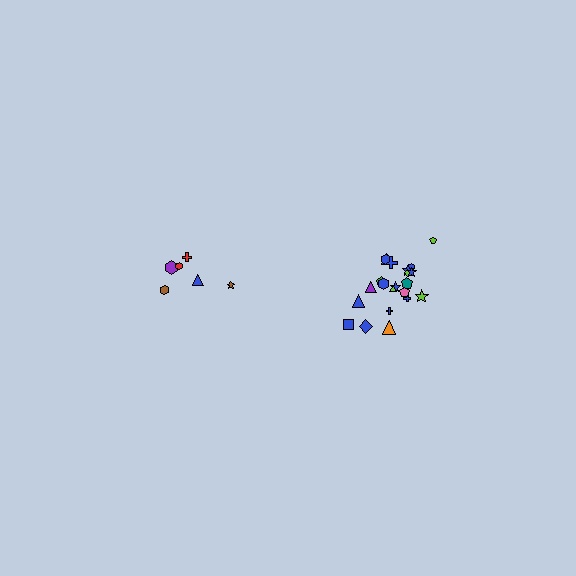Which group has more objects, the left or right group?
The right group.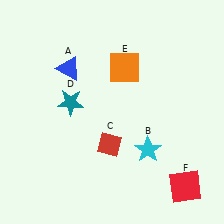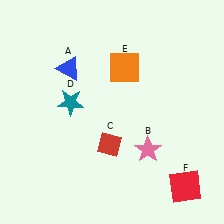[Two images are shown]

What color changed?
The star (B) changed from cyan in Image 1 to pink in Image 2.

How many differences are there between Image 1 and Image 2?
There is 1 difference between the two images.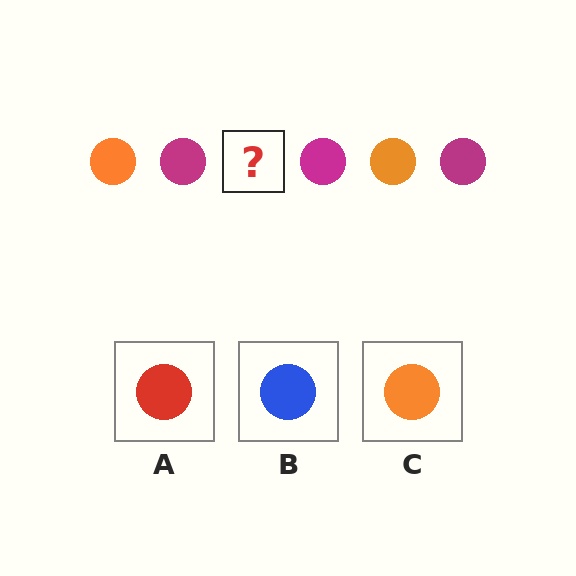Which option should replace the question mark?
Option C.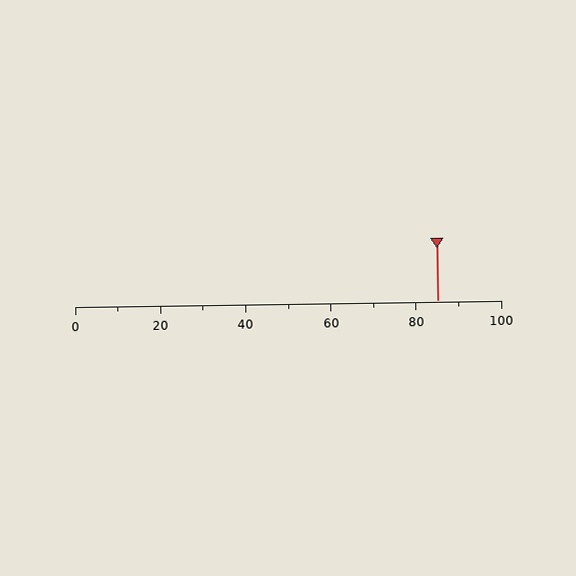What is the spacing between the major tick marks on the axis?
The major ticks are spaced 20 apart.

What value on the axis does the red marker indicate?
The marker indicates approximately 85.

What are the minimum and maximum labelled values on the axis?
The axis runs from 0 to 100.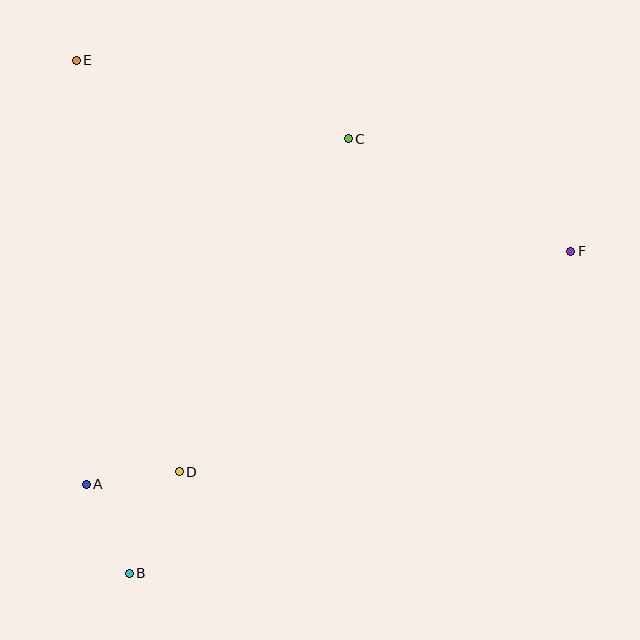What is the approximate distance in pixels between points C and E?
The distance between C and E is approximately 283 pixels.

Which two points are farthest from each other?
Points B and F are farthest from each other.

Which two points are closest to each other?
Points A and D are closest to each other.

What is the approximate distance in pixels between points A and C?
The distance between A and C is approximately 434 pixels.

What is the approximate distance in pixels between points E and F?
The distance between E and F is approximately 530 pixels.